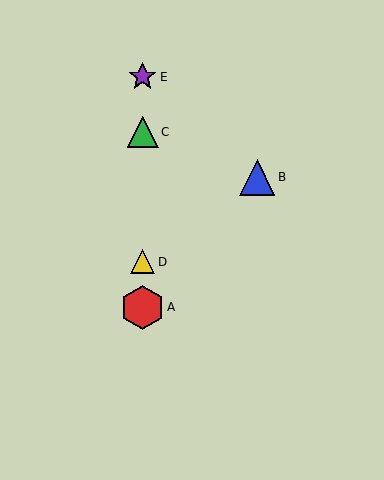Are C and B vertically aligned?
No, C is at x≈143 and B is at x≈257.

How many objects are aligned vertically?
4 objects (A, C, D, E) are aligned vertically.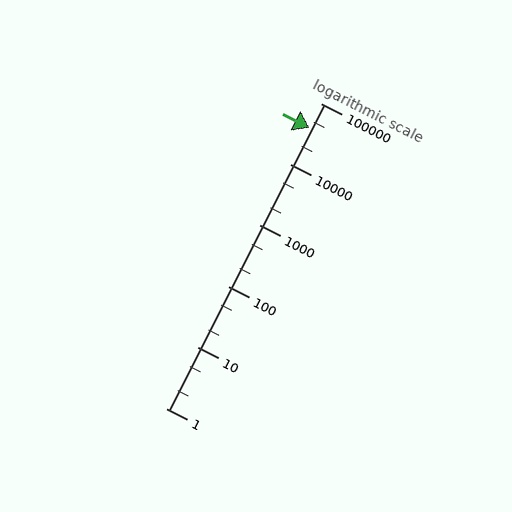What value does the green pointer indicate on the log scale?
The pointer indicates approximately 39000.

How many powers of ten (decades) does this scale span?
The scale spans 5 decades, from 1 to 100000.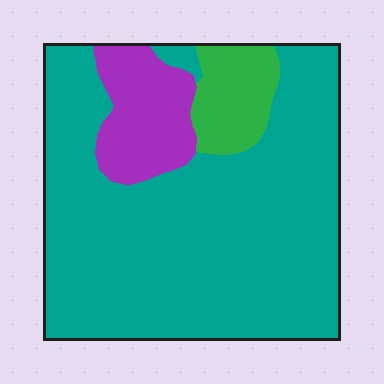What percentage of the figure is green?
Green covers 9% of the figure.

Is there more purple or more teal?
Teal.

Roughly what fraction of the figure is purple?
Purple covers around 15% of the figure.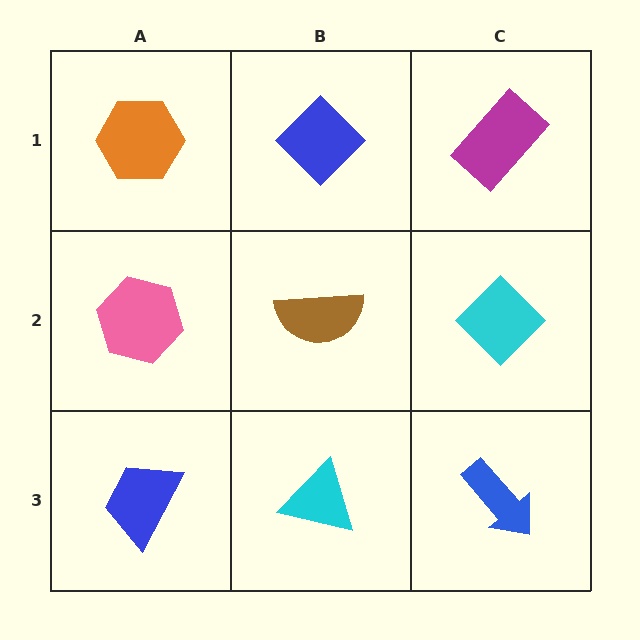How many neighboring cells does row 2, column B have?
4.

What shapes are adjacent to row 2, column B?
A blue diamond (row 1, column B), a cyan triangle (row 3, column B), a pink hexagon (row 2, column A), a cyan diamond (row 2, column C).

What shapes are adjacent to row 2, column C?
A magenta rectangle (row 1, column C), a blue arrow (row 3, column C), a brown semicircle (row 2, column B).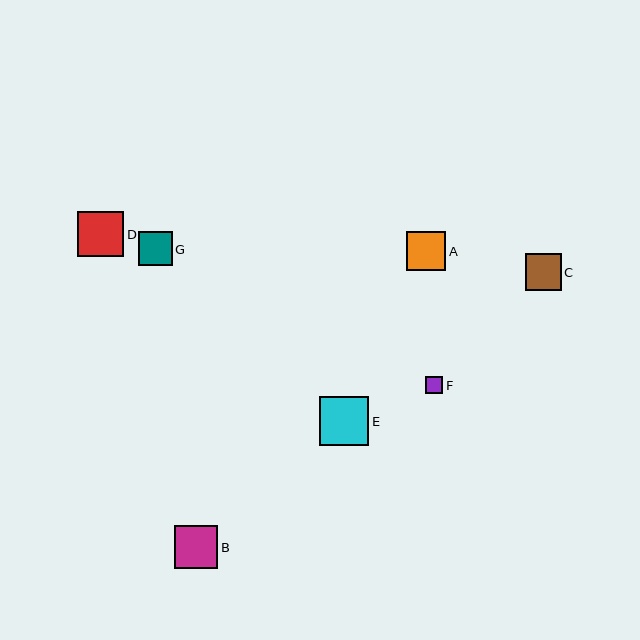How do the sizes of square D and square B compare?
Square D and square B are approximately the same size.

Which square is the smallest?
Square F is the smallest with a size of approximately 17 pixels.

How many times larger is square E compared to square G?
Square E is approximately 1.4 times the size of square G.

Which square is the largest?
Square E is the largest with a size of approximately 49 pixels.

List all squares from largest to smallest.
From largest to smallest: E, D, B, A, C, G, F.